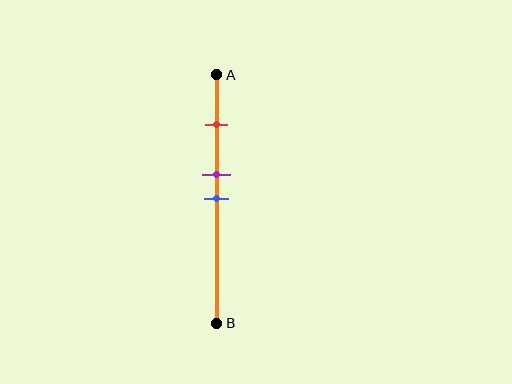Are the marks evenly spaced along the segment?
No, the marks are not evenly spaced.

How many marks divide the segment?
There are 3 marks dividing the segment.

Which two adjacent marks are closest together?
The purple and blue marks are the closest adjacent pair.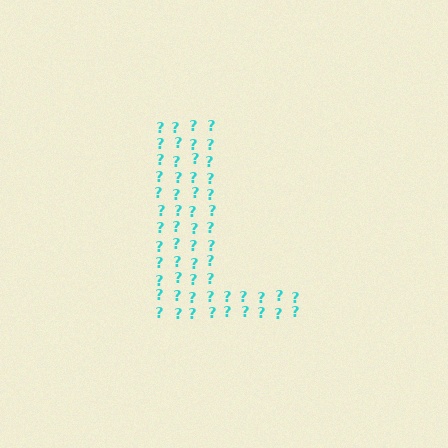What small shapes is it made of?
It is made of small question marks.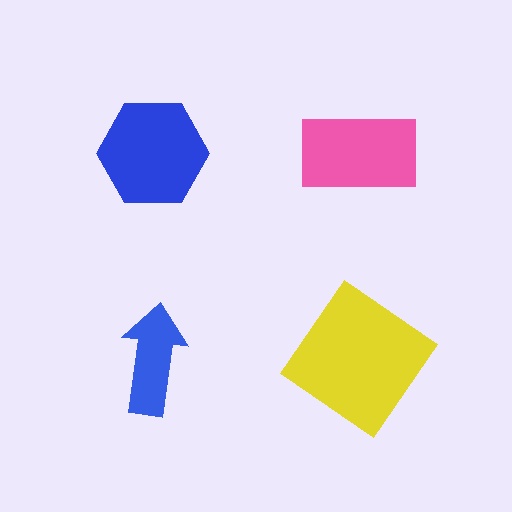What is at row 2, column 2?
A yellow diamond.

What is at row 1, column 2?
A pink rectangle.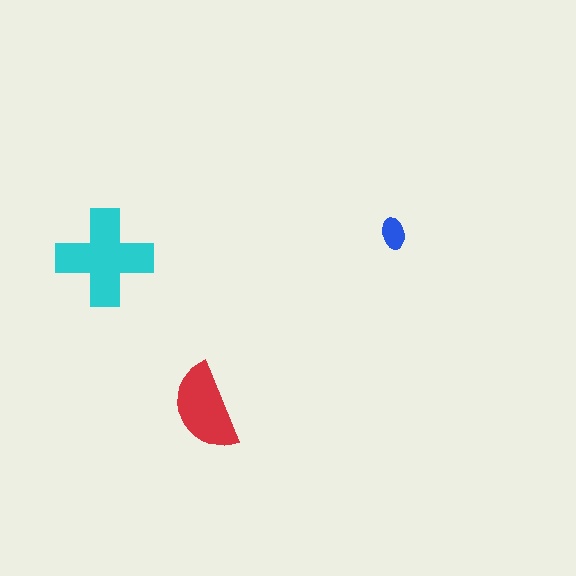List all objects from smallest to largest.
The blue ellipse, the red semicircle, the cyan cross.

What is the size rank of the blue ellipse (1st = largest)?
3rd.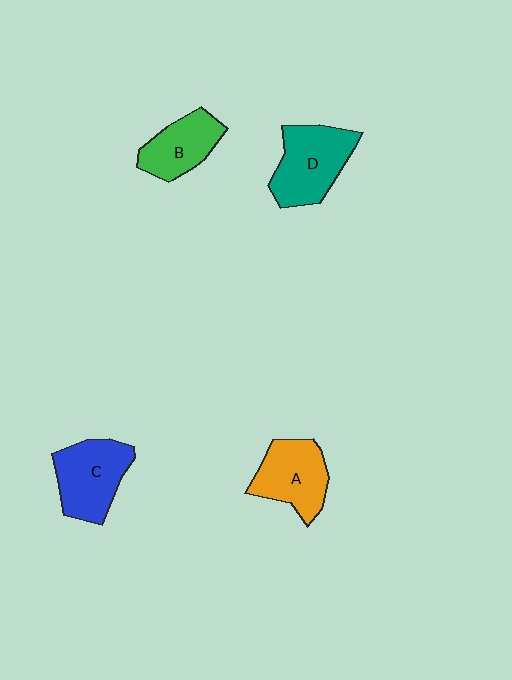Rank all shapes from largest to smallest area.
From largest to smallest: D (teal), C (blue), A (orange), B (green).